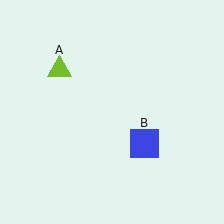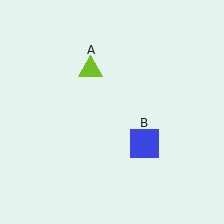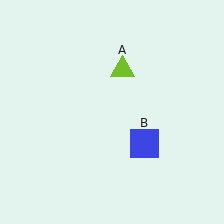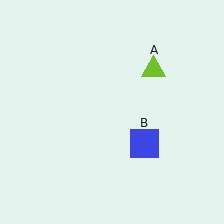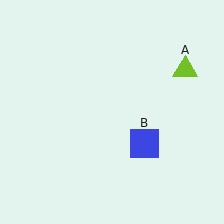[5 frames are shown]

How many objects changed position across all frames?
1 object changed position: lime triangle (object A).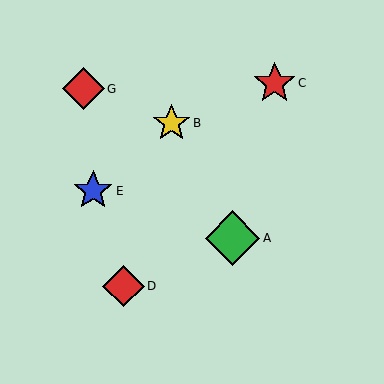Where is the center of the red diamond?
The center of the red diamond is at (123, 286).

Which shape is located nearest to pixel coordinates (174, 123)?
The yellow star (labeled B) at (171, 123) is nearest to that location.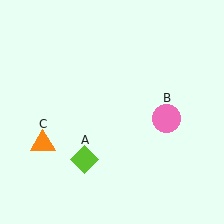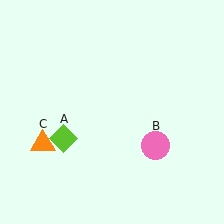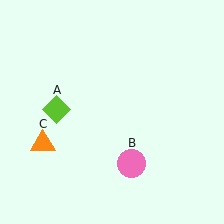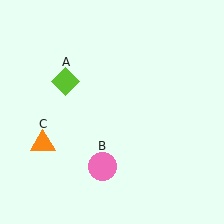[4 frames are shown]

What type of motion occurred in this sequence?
The lime diamond (object A), pink circle (object B) rotated clockwise around the center of the scene.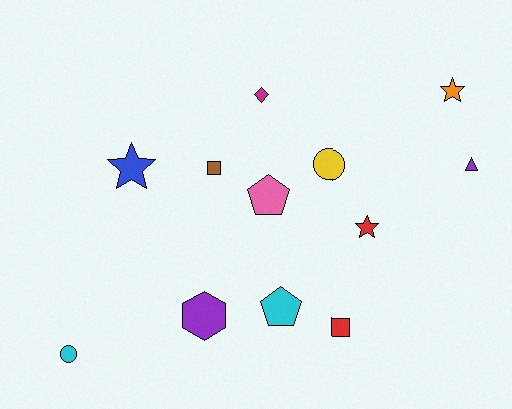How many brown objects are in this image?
There is 1 brown object.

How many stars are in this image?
There are 3 stars.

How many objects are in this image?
There are 12 objects.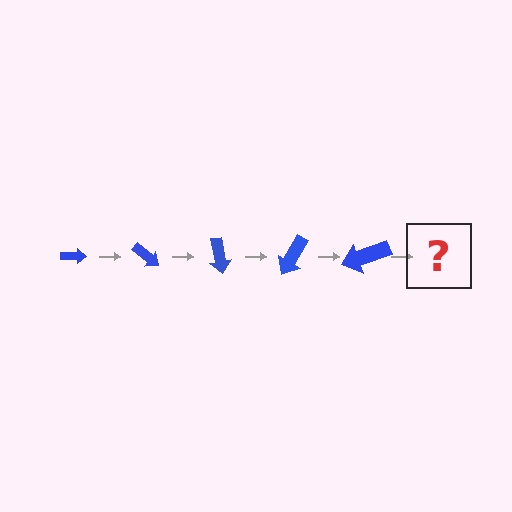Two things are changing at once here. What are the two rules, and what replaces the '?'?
The two rules are that the arrow grows larger each step and it rotates 40 degrees each step. The '?' should be an arrow, larger than the previous one and rotated 200 degrees from the start.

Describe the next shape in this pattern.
It should be an arrow, larger than the previous one and rotated 200 degrees from the start.